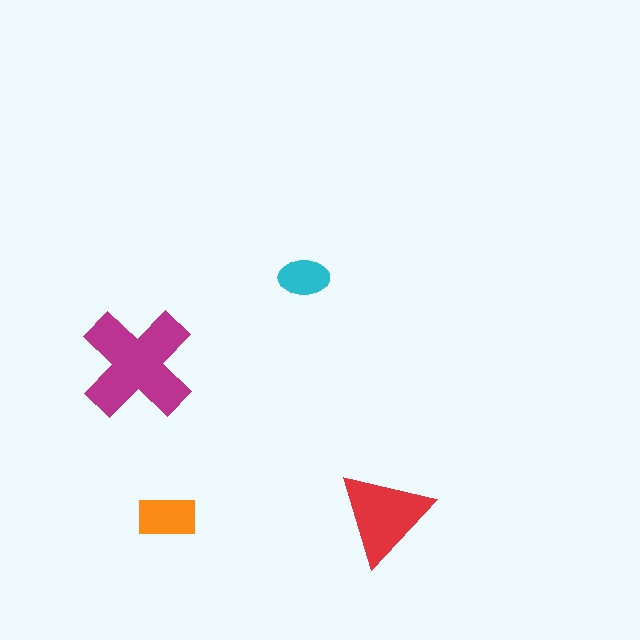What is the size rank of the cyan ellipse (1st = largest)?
4th.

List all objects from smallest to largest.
The cyan ellipse, the orange rectangle, the red triangle, the magenta cross.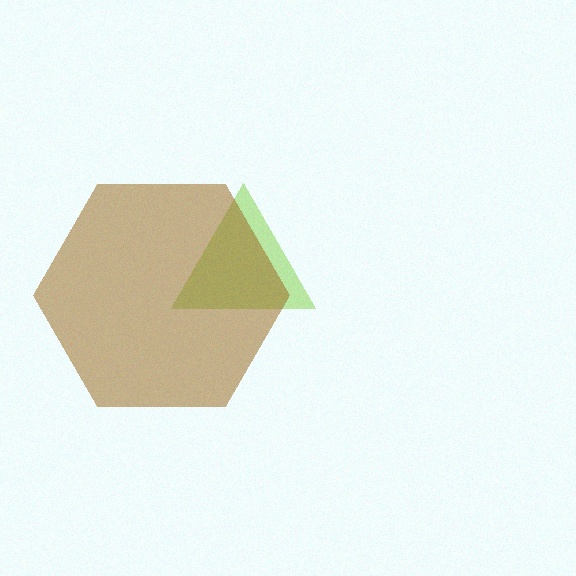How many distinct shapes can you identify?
There are 2 distinct shapes: a lime triangle, a brown hexagon.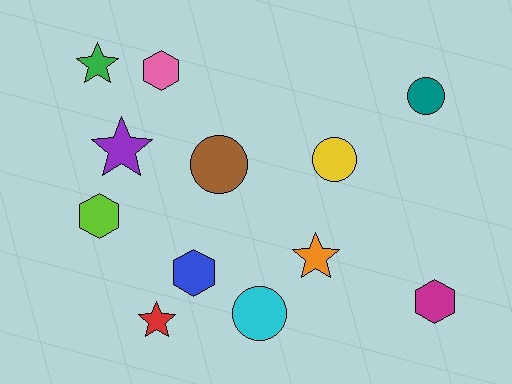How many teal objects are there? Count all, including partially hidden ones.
There is 1 teal object.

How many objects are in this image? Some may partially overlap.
There are 12 objects.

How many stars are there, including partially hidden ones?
There are 4 stars.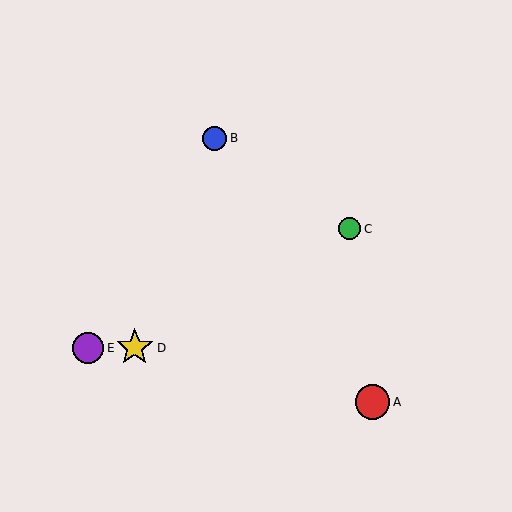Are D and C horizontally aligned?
No, D is at y≈348 and C is at y≈229.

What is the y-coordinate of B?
Object B is at y≈138.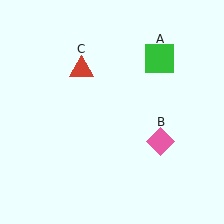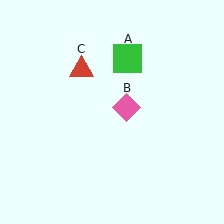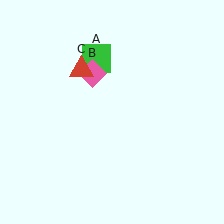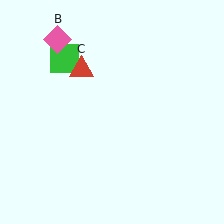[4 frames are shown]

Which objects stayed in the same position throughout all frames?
Red triangle (object C) remained stationary.